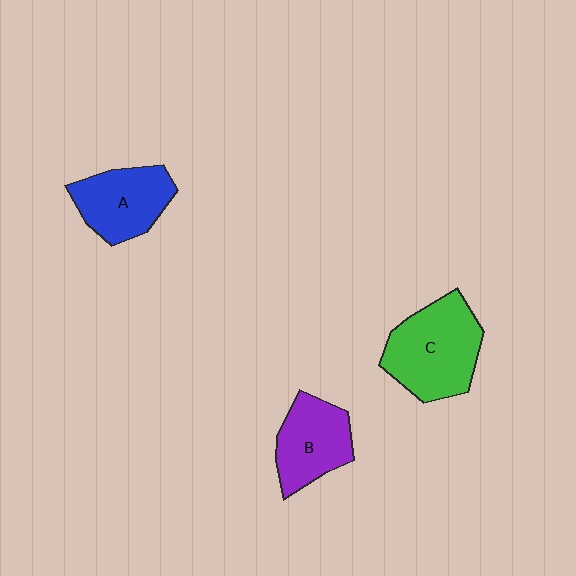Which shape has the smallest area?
Shape B (purple).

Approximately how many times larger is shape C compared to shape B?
Approximately 1.4 times.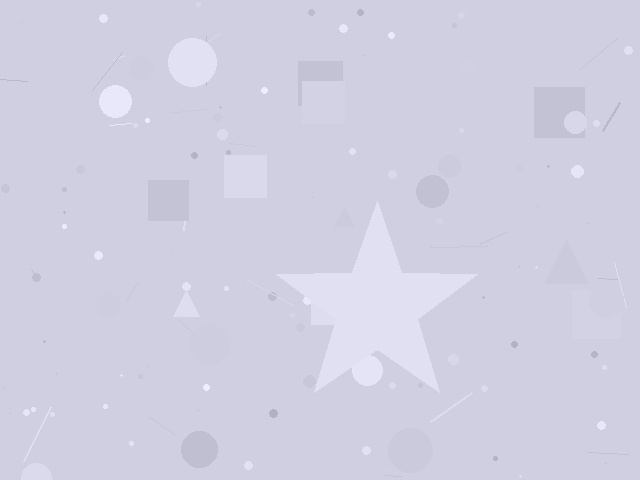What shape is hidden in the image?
A star is hidden in the image.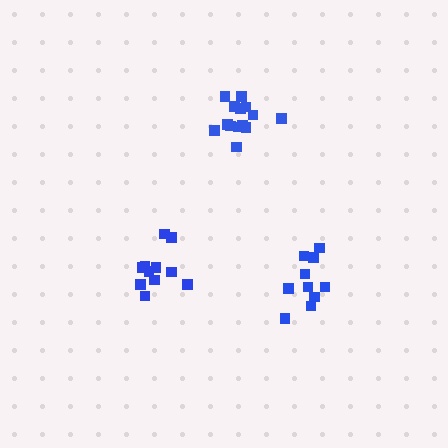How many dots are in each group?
Group 1: 10 dots, Group 2: 14 dots, Group 3: 11 dots (35 total).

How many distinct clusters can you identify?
There are 3 distinct clusters.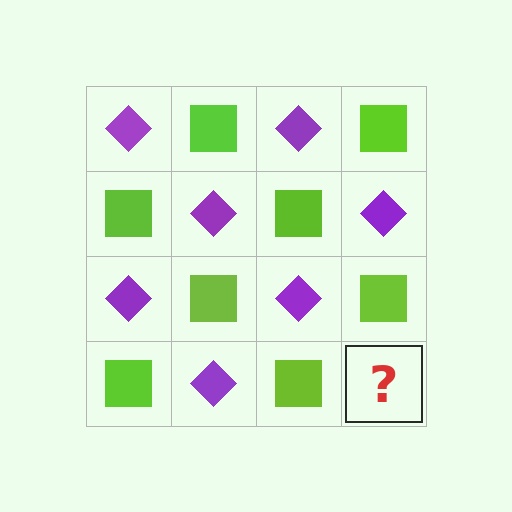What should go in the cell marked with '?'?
The missing cell should contain a purple diamond.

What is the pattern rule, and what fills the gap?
The rule is that it alternates purple diamond and lime square in a checkerboard pattern. The gap should be filled with a purple diamond.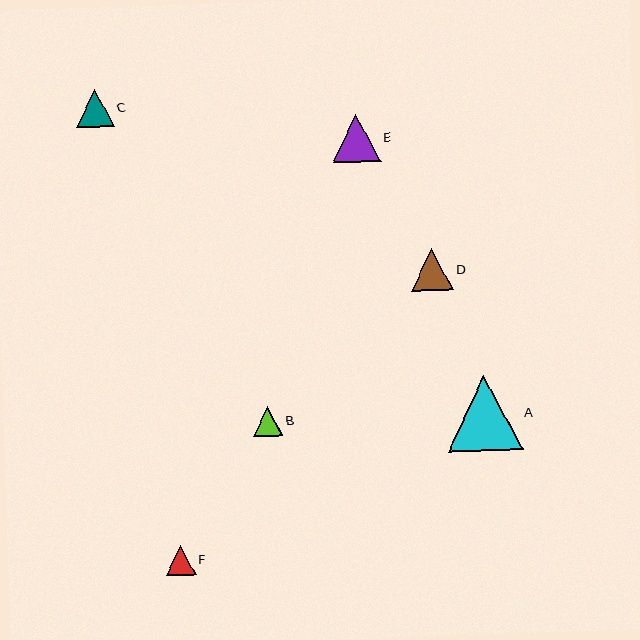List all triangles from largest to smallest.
From largest to smallest: A, E, D, C, F, B.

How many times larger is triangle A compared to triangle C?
Triangle A is approximately 2.0 times the size of triangle C.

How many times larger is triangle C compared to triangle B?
Triangle C is approximately 1.3 times the size of triangle B.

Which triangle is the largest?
Triangle A is the largest with a size of approximately 75 pixels.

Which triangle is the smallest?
Triangle B is the smallest with a size of approximately 29 pixels.